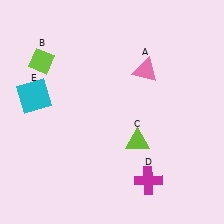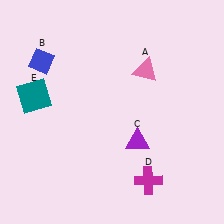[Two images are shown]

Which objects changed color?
B changed from lime to blue. C changed from lime to purple. E changed from cyan to teal.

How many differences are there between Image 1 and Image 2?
There are 3 differences between the two images.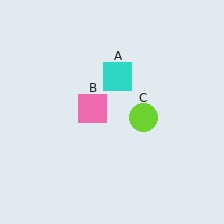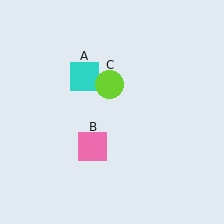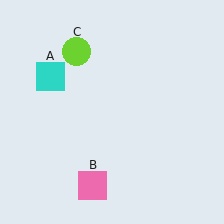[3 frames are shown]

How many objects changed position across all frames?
3 objects changed position: cyan square (object A), pink square (object B), lime circle (object C).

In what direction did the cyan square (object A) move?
The cyan square (object A) moved left.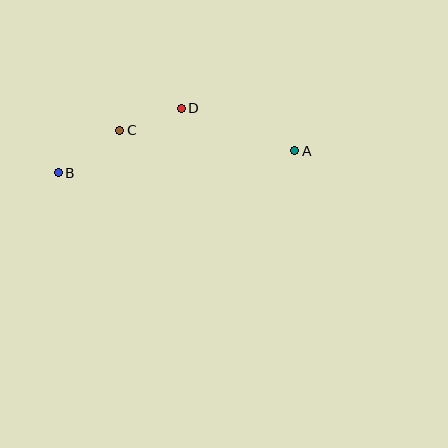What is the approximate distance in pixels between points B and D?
The distance between B and D is approximately 139 pixels.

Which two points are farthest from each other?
Points A and B are farthest from each other.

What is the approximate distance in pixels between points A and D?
The distance between A and D is approximately 121 pixels.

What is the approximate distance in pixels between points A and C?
The distance between A and C is approximately 176 pixels.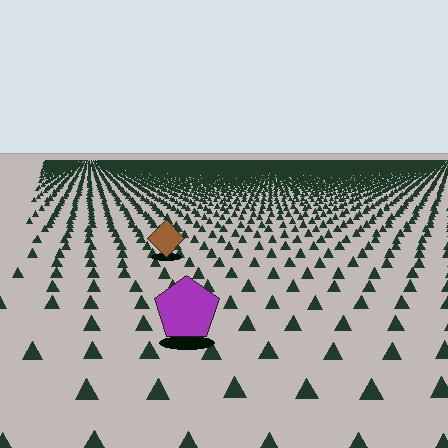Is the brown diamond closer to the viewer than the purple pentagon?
No. The purple pentagon is closer — you can tell from the texture gradient: the ground texture is coarser near it.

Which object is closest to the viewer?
The purple pentagon is closest. The texture marks near it are larger and more spread out.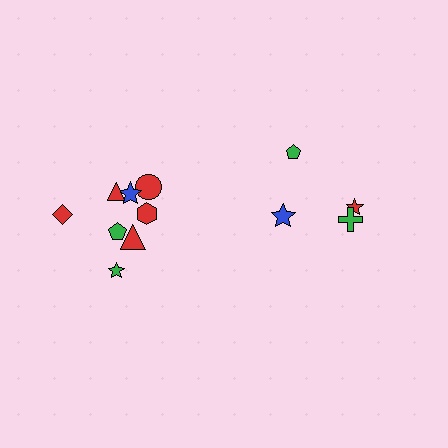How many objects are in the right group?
There are 4 objects.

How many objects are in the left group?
There are 8 objects.